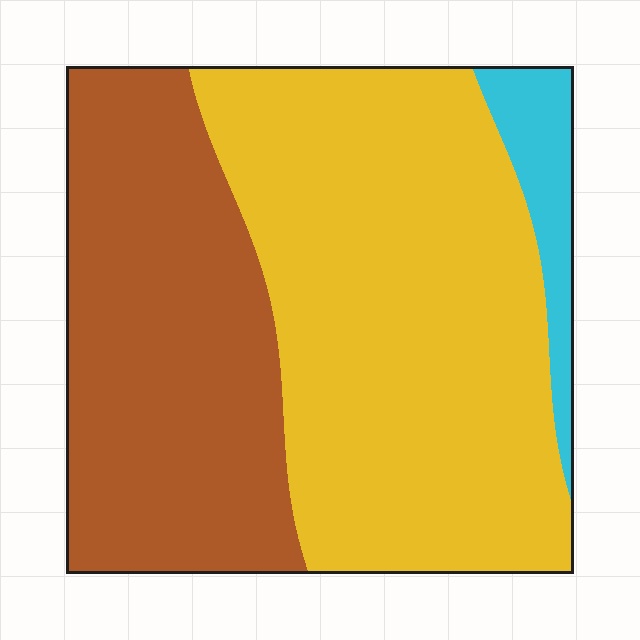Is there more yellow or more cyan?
Yellow.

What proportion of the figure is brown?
Brown takes up between a quarter and a half of the figure.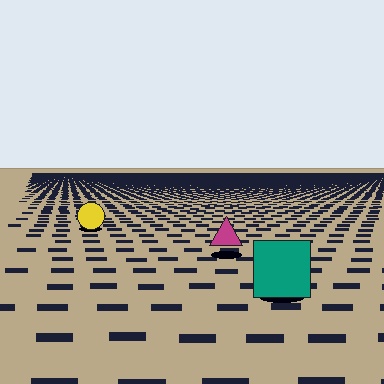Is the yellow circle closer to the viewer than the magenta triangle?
No. The magenta triangle is closer — you can tell from the texture gradient: the ground texture is coarser near it.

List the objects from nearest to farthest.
From nearest to farthest: the teal square, the magenta triangle, the yellow circle.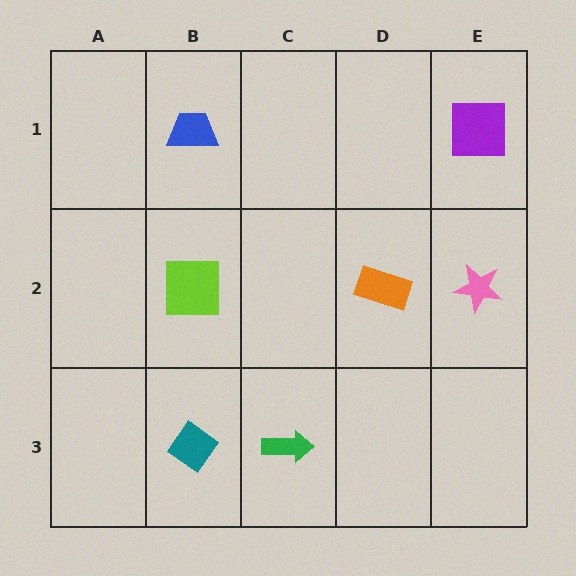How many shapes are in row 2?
3 shapes.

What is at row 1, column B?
A blue trapezoid.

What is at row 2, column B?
A lime square.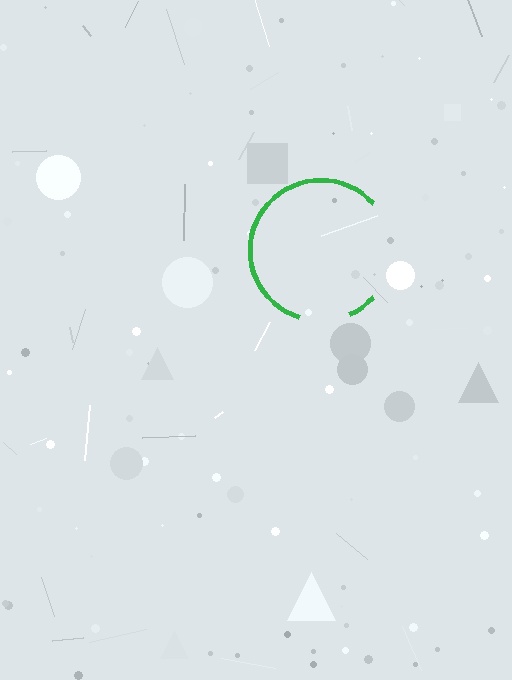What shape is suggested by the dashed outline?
The dashed outline suggests a circle.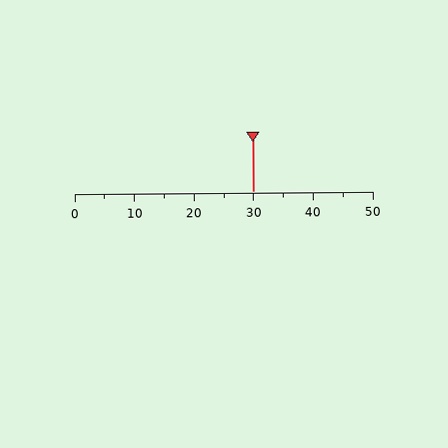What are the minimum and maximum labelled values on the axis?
The axis runs from 0 to 50.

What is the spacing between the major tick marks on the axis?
The major ticks are spaced 10 apart.